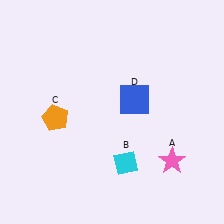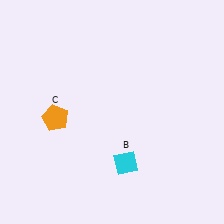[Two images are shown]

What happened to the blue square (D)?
The blue square (D) was removed in Image 2. It was in the top-right area of Image 1.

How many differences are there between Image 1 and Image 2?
There are 2 differences between the two images.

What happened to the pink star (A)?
The pink star (A) was removed in Image 2. It was in the bottom-right area of Image 1.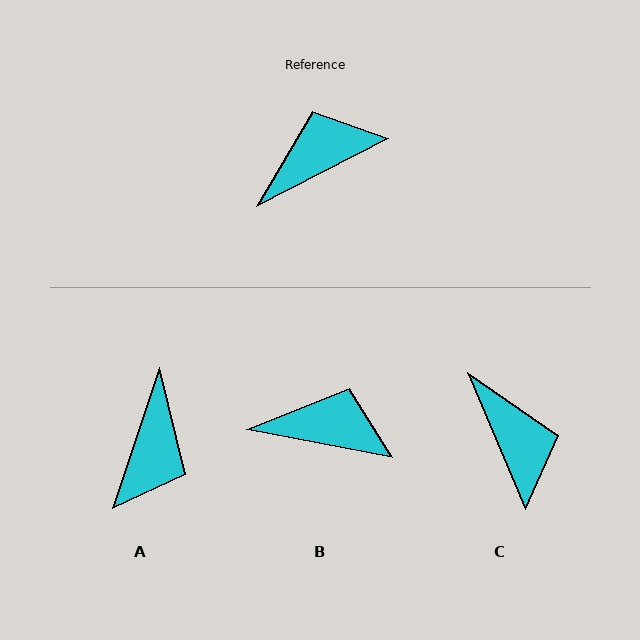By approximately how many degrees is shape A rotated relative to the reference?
Approximately 136 degrees clockwise.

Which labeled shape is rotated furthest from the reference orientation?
A, about 136 degrees away.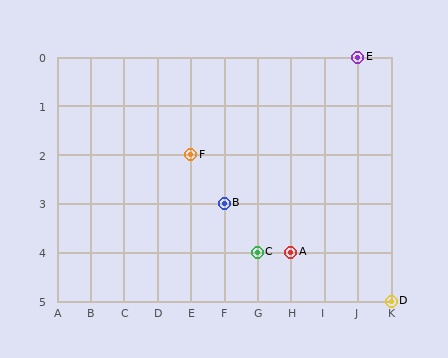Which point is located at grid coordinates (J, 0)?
Point E is at (J, 0).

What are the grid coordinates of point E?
Point E is at grid coordinates (J, 0).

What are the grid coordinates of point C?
Point C is at grid coordinates (G, 4).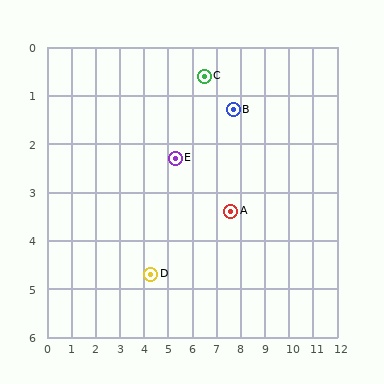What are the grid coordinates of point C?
Point C is at approximately (6.5, 0.6).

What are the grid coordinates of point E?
Point E is at approximately (5.3, 2.3).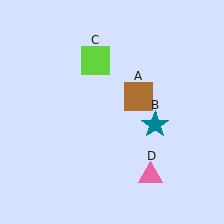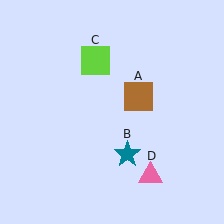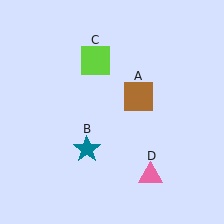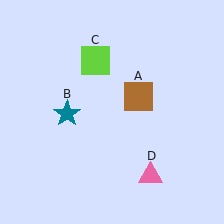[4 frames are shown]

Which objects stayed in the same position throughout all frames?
Brown square (object A) and lime square (object C) and pink triangle (object D) remained stationary.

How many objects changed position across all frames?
1 object changed position: teal star (object B).